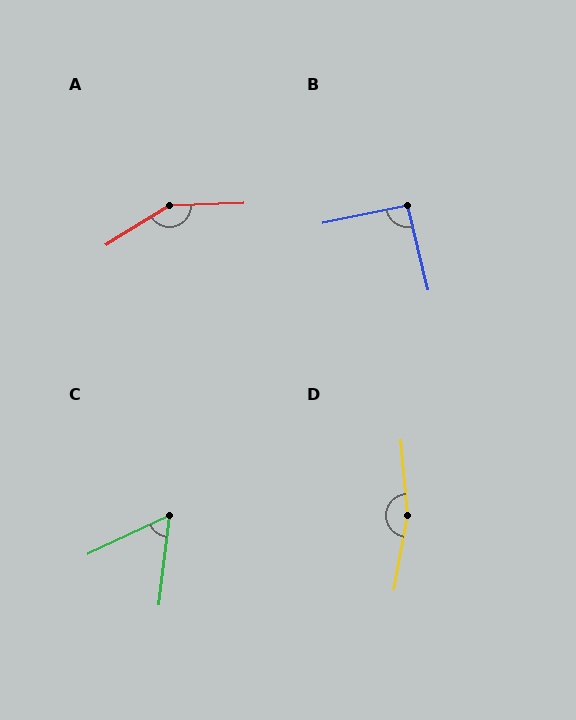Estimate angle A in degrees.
Approximately 150 degrees.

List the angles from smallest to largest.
C (58°), B (92°), A (150°), D (165°).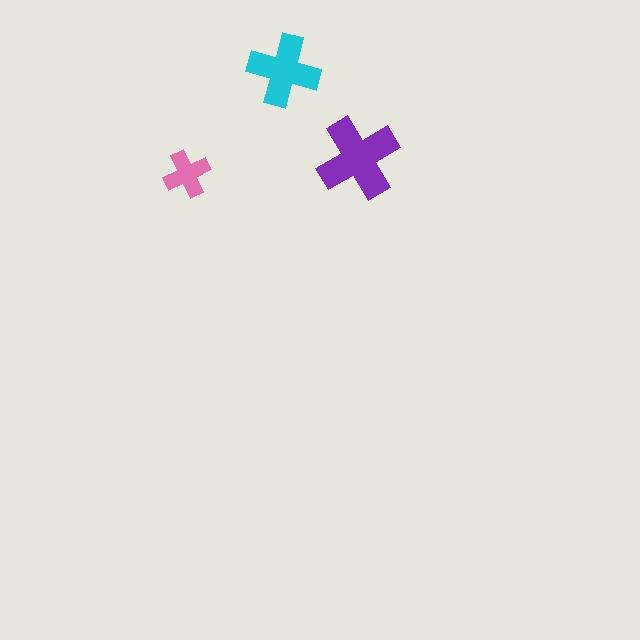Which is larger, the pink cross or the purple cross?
The purple one.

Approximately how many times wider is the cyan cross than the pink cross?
About 1.5 times wider.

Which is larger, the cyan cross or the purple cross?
The purple one.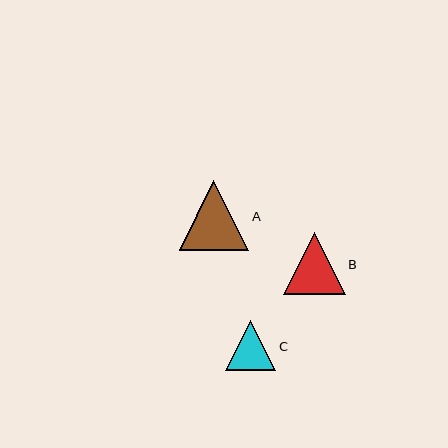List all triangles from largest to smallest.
From largest to smallest: A, B, C.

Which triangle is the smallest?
Triangle C is the smallest with a size of approximately 50 pixels.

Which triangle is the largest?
Triangle A is the largest with a size of approximately 70 pixels.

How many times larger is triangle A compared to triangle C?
Triangle A is approximately 1.4 times the size of triangle C.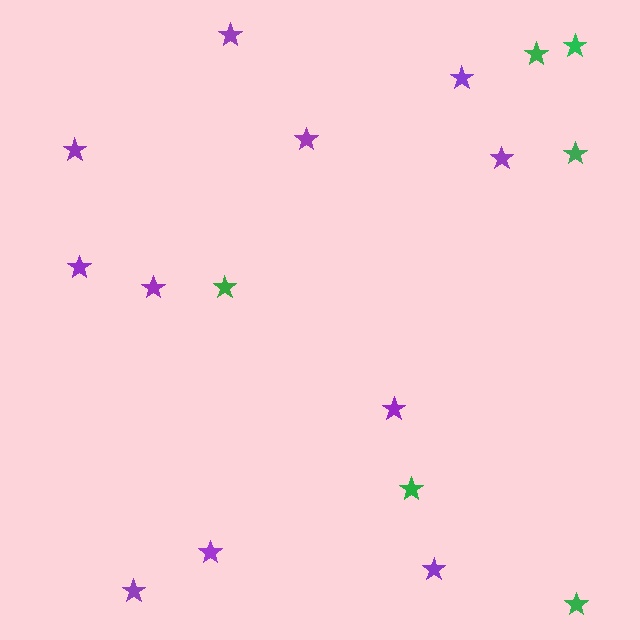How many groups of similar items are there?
There are 2 groups: one group of purple stars (11) and one group of green stars (6).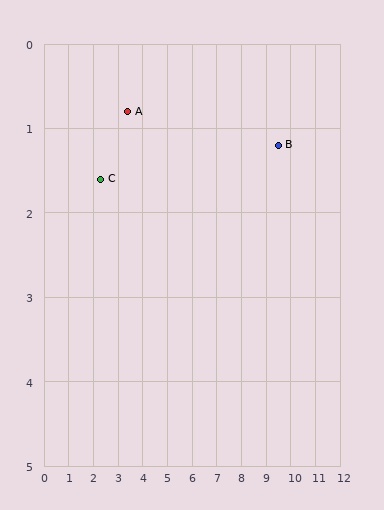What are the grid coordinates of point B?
Point B is at approximately (9.5, 1.2).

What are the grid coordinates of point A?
Point A is at approximately (3.4, 0.8).